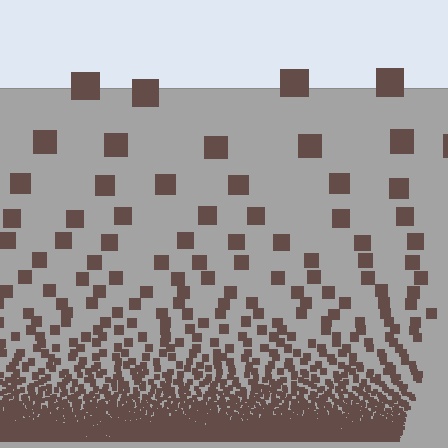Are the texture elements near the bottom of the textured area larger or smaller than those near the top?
Smaller. The gradient is inverted — elements near the bottom are smaller and denser.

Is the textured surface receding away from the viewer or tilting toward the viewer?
The surface appears to tilt toward the viewer. Texture elements get larger and sparser toward the top.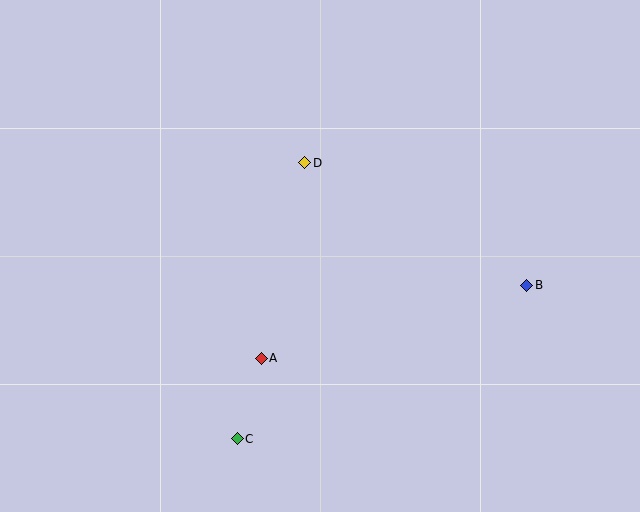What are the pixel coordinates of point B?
Point B is at (527, 285).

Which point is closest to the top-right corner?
Point B is closest to the top-right corner.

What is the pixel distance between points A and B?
The distance between A and B is 276 pixels.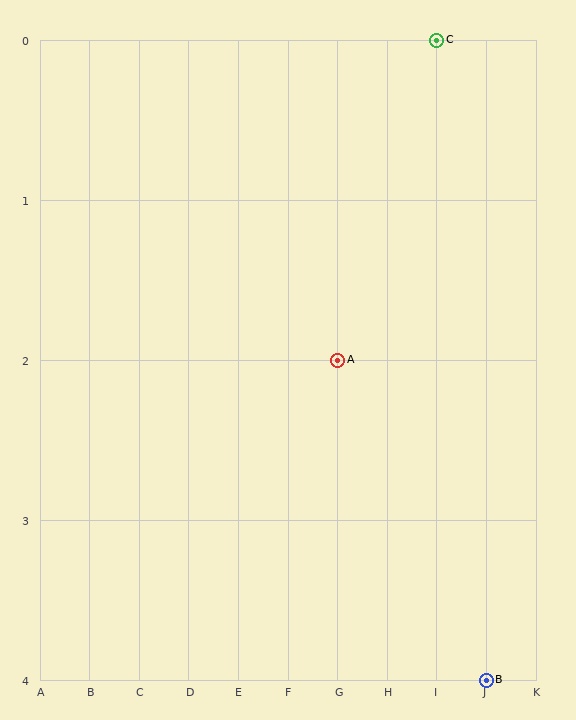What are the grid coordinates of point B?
Point B is at grid coordinates (J, 4).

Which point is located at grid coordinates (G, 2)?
Point A is at (G, 2).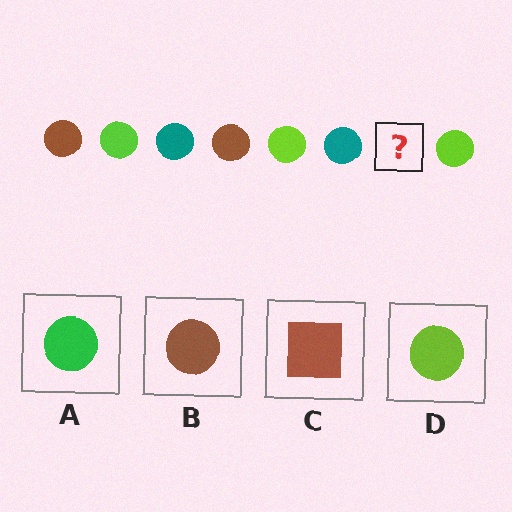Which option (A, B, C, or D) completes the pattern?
B.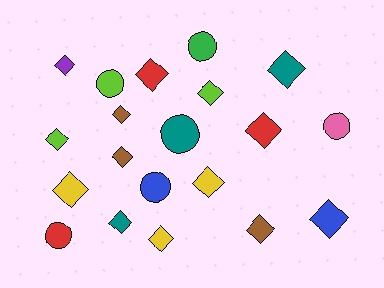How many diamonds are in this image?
There are 14 diamonds.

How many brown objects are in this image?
There are 3 brown objects.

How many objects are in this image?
There are 20 objects.